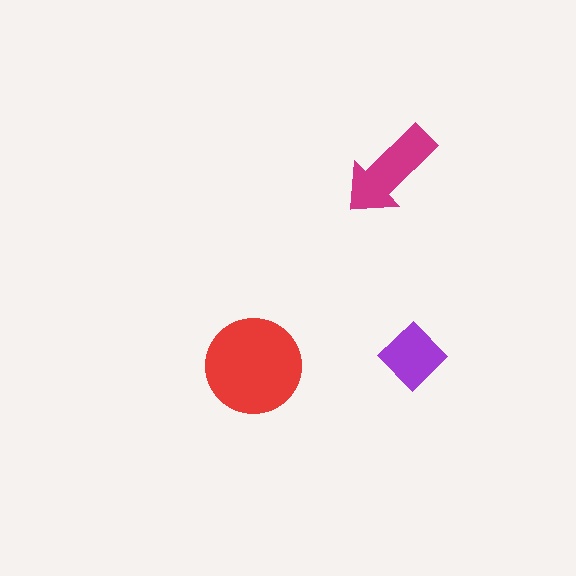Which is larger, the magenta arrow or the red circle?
The red circle.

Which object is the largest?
The red circle.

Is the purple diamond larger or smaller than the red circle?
Smaller.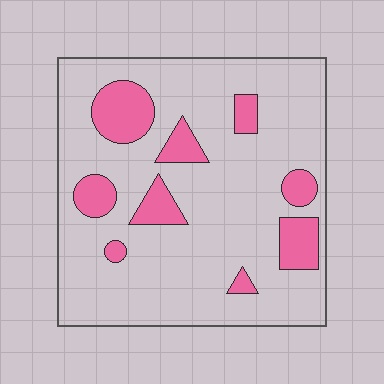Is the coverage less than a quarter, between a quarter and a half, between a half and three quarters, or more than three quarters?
Less than a quarter.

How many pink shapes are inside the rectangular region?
9.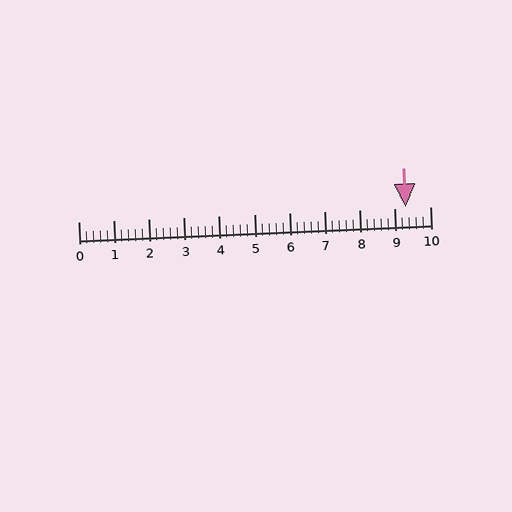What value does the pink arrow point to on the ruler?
The pink arrow points to approximately 9.3.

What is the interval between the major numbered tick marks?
The major tick marks are spaced 1 units apart.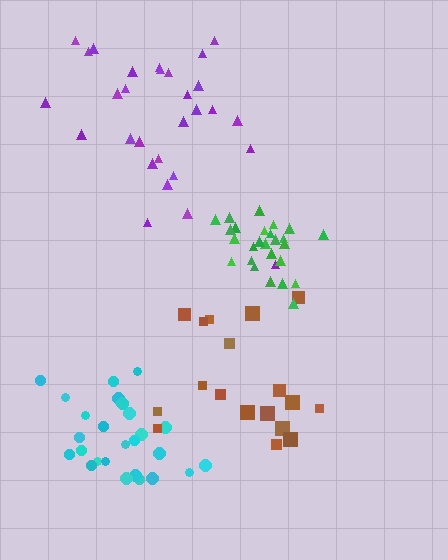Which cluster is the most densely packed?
Green.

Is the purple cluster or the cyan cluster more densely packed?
Cyan.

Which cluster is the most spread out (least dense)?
Brown.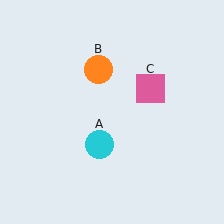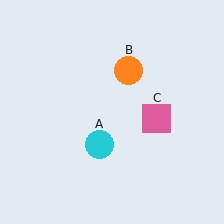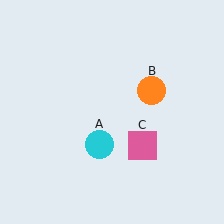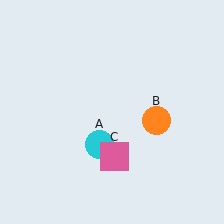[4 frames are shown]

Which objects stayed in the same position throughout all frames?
Cyan circle (object A) remained stationary.